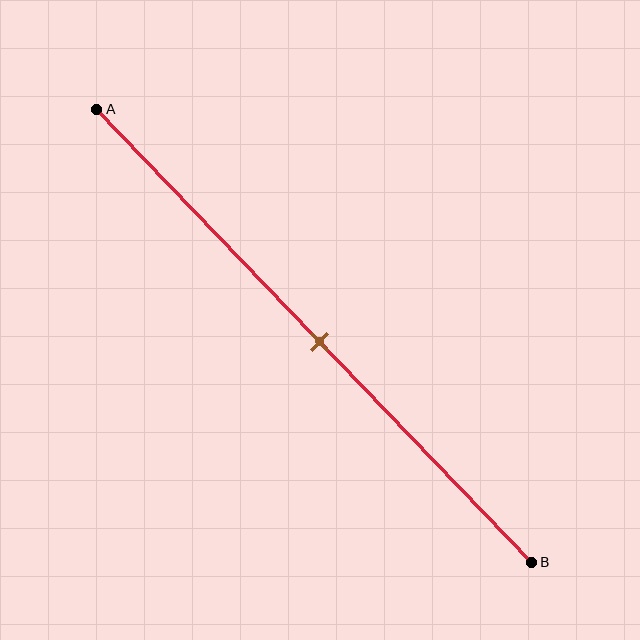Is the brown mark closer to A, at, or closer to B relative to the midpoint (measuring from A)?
The brown mark is approximately at the midpoint of segment AB.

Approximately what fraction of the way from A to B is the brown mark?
The brown mark is approximately 50% of the way from A to B.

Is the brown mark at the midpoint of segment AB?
Yes, the mark is approximately at the midpoint.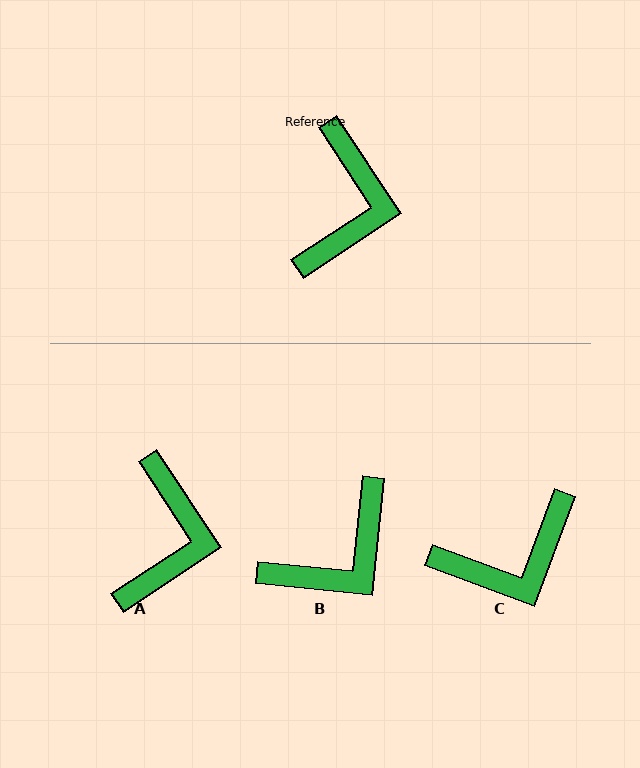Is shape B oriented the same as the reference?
No, it is off by about 39 degrees.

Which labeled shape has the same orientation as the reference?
A.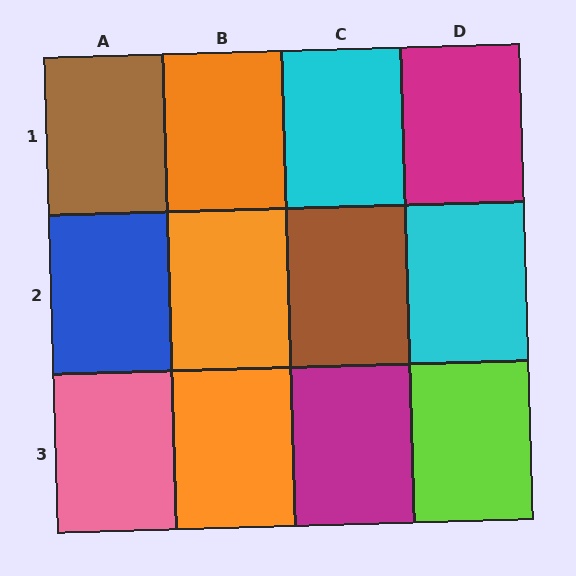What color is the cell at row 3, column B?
Orange.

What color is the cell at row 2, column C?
Brown.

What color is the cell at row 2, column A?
Blue.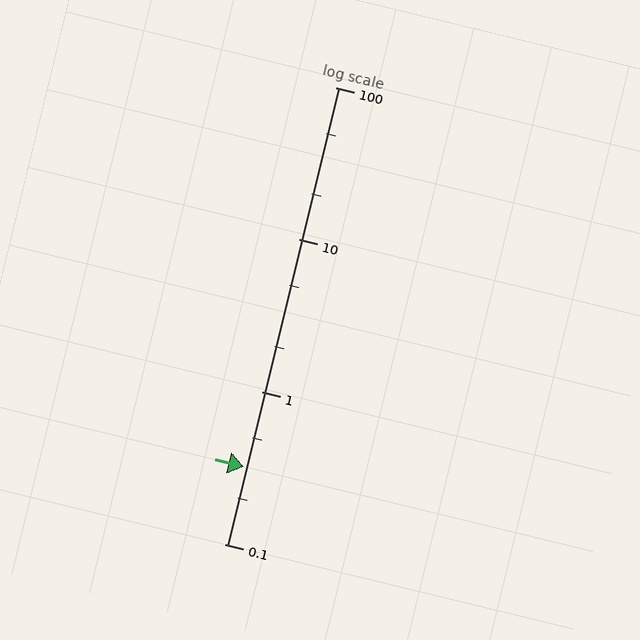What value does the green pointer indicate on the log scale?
The pointer indicates approximately 0.32.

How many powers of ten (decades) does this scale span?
The scale spans 3 decades, from 0.1 to 100.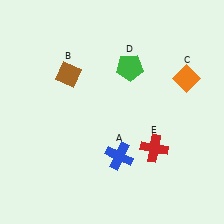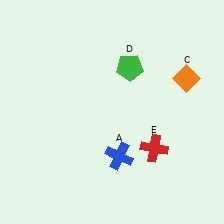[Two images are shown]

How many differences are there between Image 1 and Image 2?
There is 1 difference between the two images.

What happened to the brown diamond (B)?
The brown diamond (B) was removed in Image 2. It was in the top-left area of Image 1.